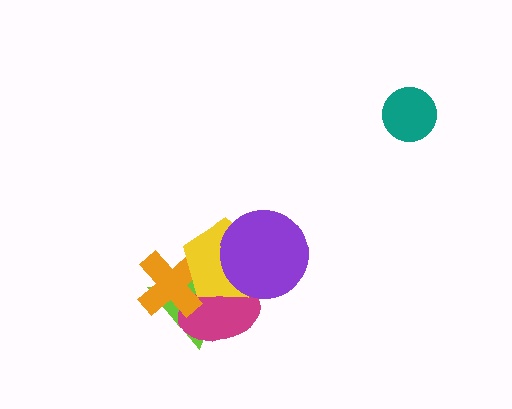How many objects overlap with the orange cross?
3 objects overlap with the orange cross.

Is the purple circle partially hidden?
No, no other shape covers it.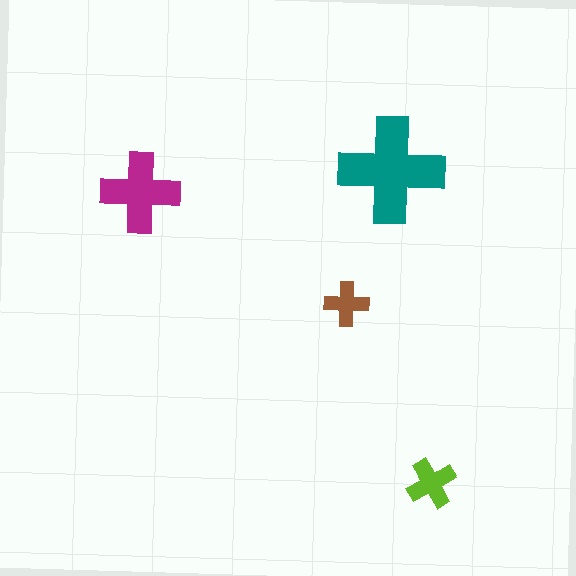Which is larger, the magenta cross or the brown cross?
The magenta one.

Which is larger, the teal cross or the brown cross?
The teal one.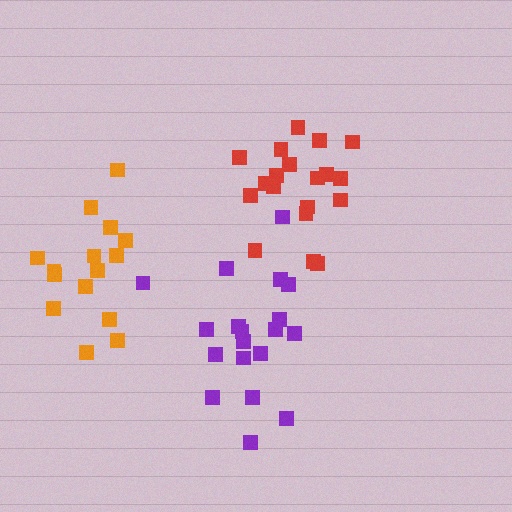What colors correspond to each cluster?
The clusters are colored: purple, red, orange.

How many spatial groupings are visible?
There are 3 spatial groupings.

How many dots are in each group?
Group 1: 19 dots, Group 2: 19 dots, Group 3: 15 dots (53 total).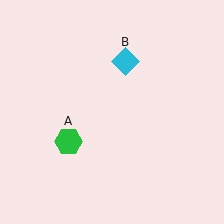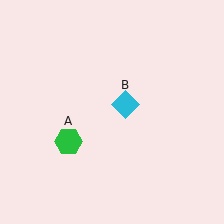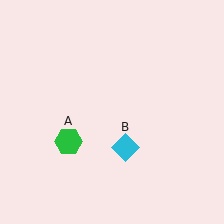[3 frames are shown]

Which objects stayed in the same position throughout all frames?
Green hexagon (object A) remained stationary.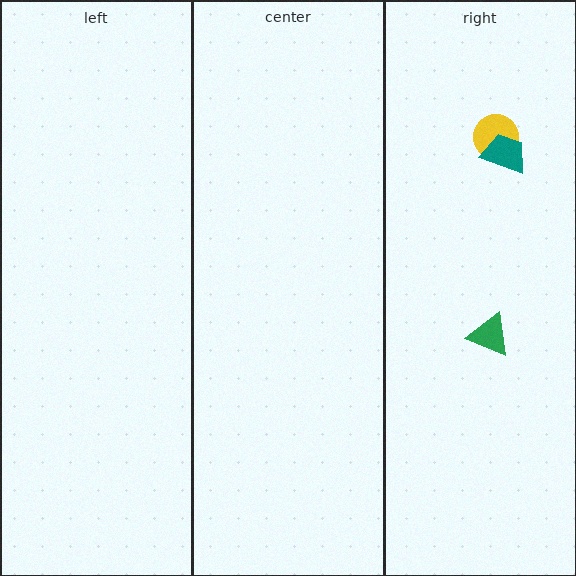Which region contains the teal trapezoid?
The right region.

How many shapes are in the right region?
3.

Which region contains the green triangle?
The right region.